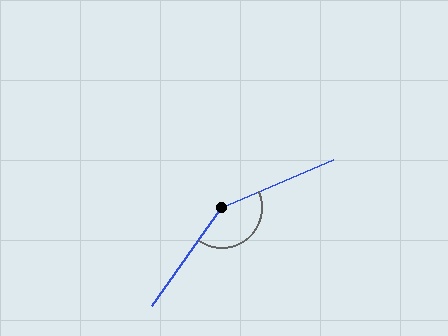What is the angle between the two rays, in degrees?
Approximately 148 degrees.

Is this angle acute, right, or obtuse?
It is obtuse.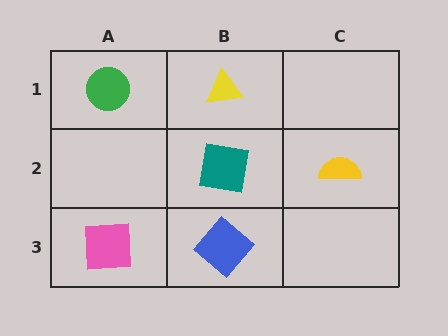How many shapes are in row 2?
2 shapes.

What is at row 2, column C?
A yellow semicircle.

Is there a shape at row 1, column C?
No, that cell is empty.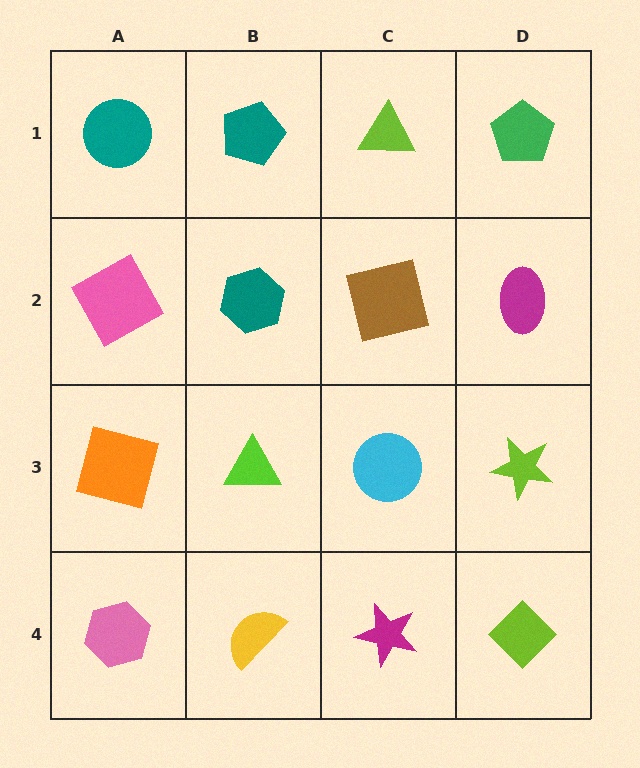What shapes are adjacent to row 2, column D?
A green pentagon (row 1, column D), a lime star (row 3, column D), a brown square (row 2, column C).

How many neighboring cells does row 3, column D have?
3.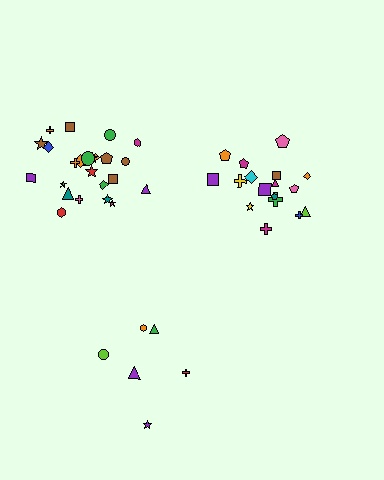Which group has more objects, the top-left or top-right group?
The top-left group.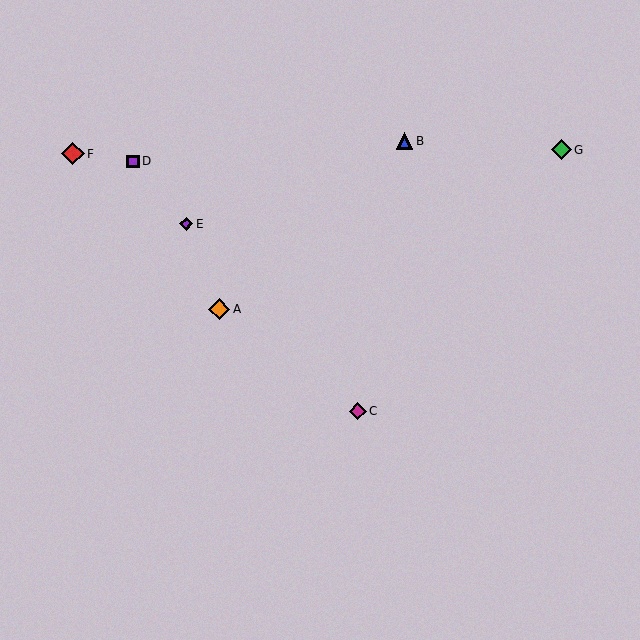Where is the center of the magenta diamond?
The center of the magenta diamond is at (358, 411).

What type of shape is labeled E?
Shape E is a purple diamond.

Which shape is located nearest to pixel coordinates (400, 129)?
The blue triangle (labeled B) at (405, 141) is nearest to that location.